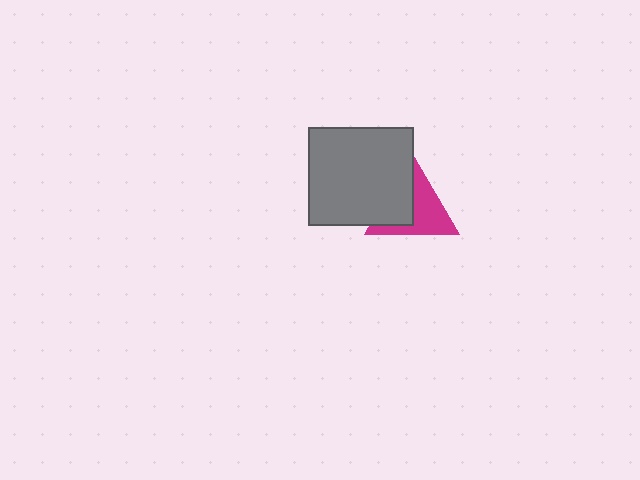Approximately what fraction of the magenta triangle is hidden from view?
Roughly 42% of the magenta triangle is hidden behind the gray rectangle.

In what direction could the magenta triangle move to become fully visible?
The magenta triangle could move right. That would shift it out from behind the gray rectangle entirely.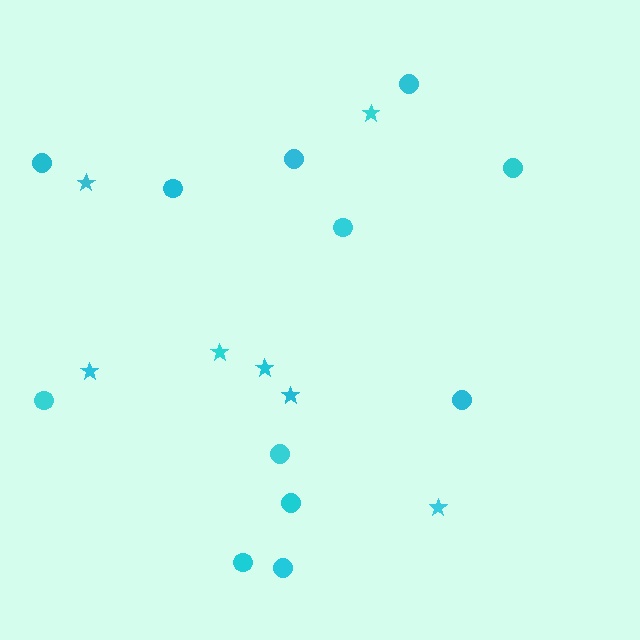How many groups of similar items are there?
There are 2 groups: one group of circles (12) and one group of stars (7).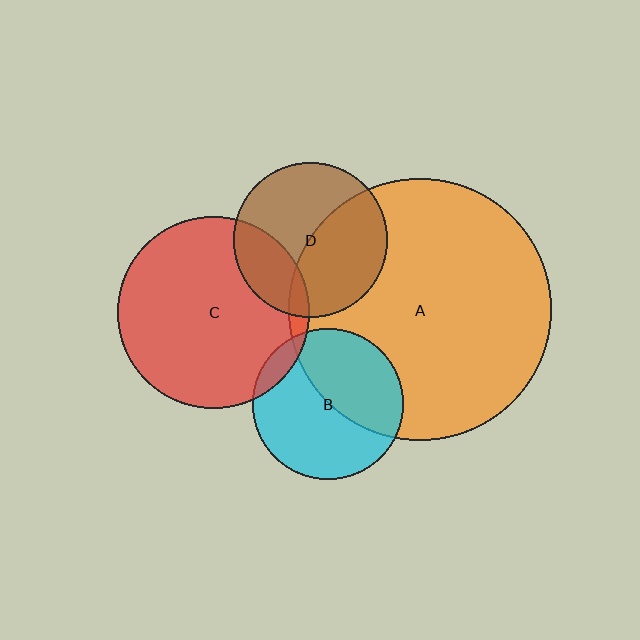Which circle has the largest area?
Circle A (orange).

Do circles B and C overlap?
Yes.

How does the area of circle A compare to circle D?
Approximately 2.9 times.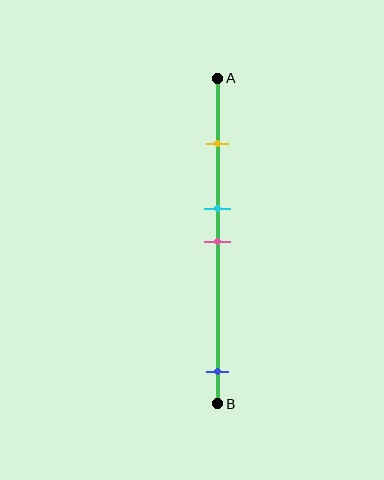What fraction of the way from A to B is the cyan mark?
The cyan mark is approximately 40% (0.4) of the way from A to B.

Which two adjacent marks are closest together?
The cyan and pink marks are the closest adjacent pair.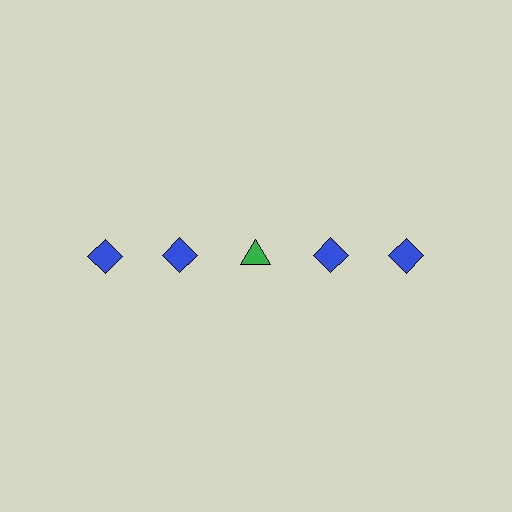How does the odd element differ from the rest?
It differs in both color (green instead of blue) and shape (triangle instead of diamond).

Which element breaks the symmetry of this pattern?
The green triangle in the top row, center column breaks the symmetry. All other shapes are blue diamonds.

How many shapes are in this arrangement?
There are 5 shapes arranged in a grid pattern.